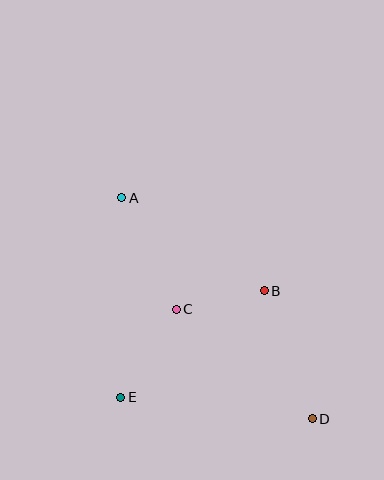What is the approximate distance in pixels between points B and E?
The distance between B and E is approximately 178 pixels.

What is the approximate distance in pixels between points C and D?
The distance between C and D is approximately 175 pixels.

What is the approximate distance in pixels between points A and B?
The distance between A and B is approximately 170 pixels.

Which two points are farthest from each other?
Points A and D are farthest from each other.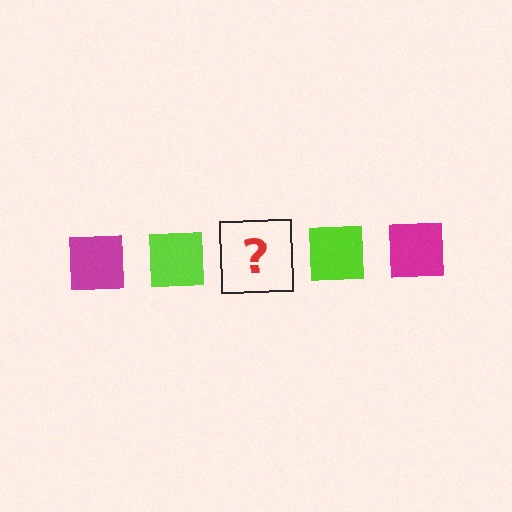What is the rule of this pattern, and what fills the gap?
The rule is that the pattern cycles through magenta, lime squares. The gap should be filled with a magenta square.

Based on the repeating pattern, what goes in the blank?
The blank should be a magenta square.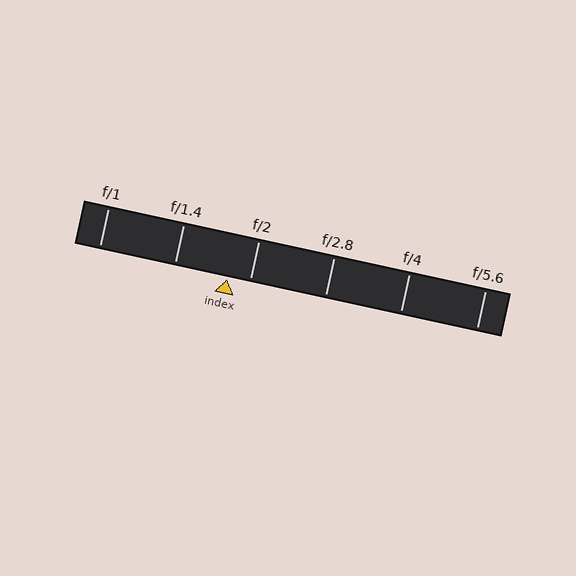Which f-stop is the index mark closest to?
The index mark is closest to f/2.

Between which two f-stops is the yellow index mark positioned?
The index mark is between f/1.4 and f/2.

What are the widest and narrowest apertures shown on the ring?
The widest aperture shown is f/1 and the narrowest is f/5.6.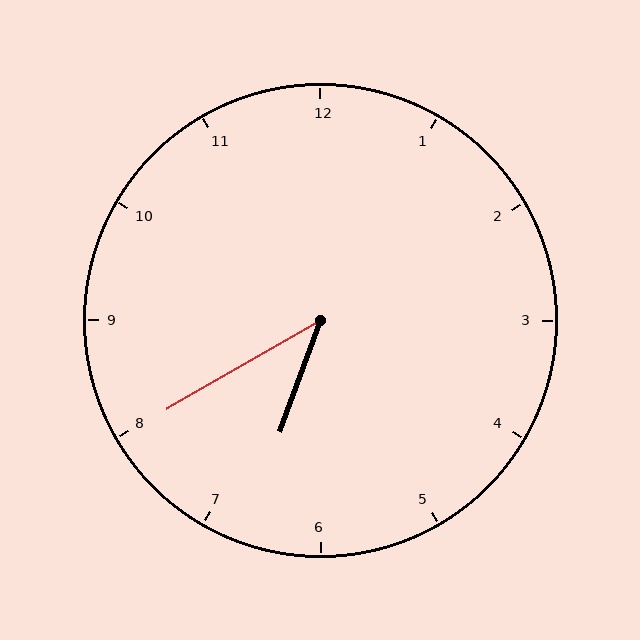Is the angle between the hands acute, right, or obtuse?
It is acute.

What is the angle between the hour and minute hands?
Approximately 40 degrees.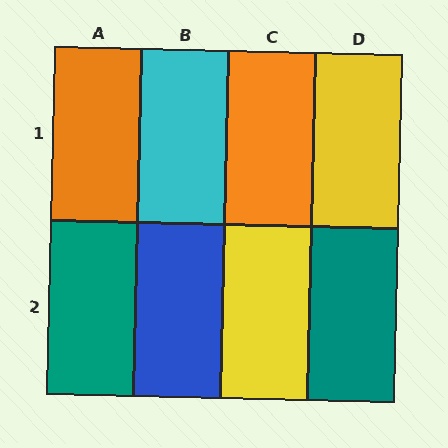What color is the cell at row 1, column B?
Cyan.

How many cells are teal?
2 cells are teal.